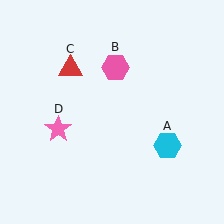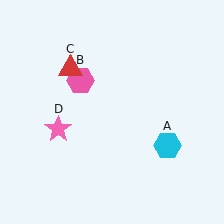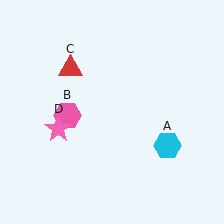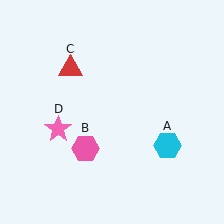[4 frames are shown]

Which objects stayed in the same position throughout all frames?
Cyan hexagon (object A) and red triangle (object C) and pink star (object D) remained stationary.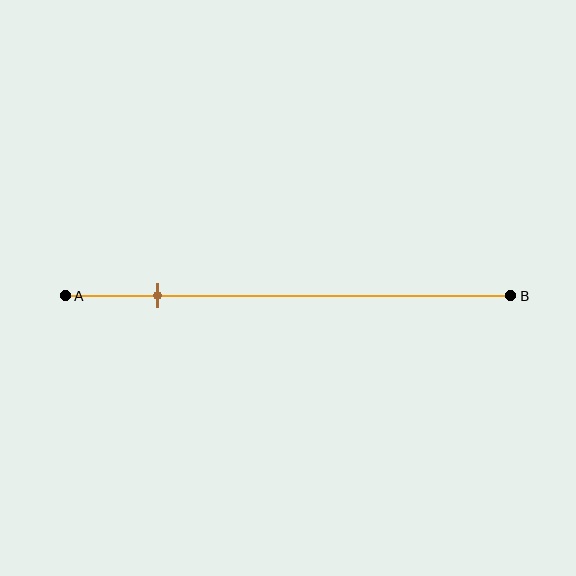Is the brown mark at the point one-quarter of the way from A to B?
No, the mark is at about 20% from A, not at the 25% one-quarter point.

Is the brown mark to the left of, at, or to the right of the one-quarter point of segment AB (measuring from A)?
The brown mark is to the left of the one-quarter point of segment AB.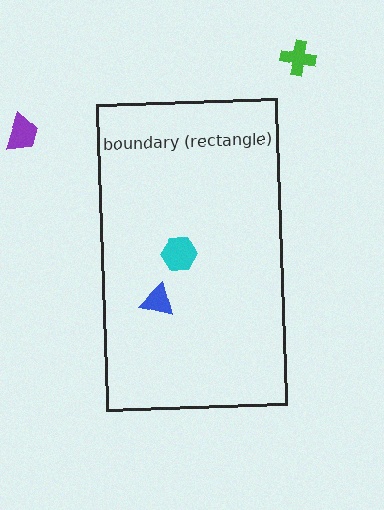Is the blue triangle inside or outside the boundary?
Inside.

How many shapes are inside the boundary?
2 inside, 2 outside.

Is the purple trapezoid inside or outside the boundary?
Outside.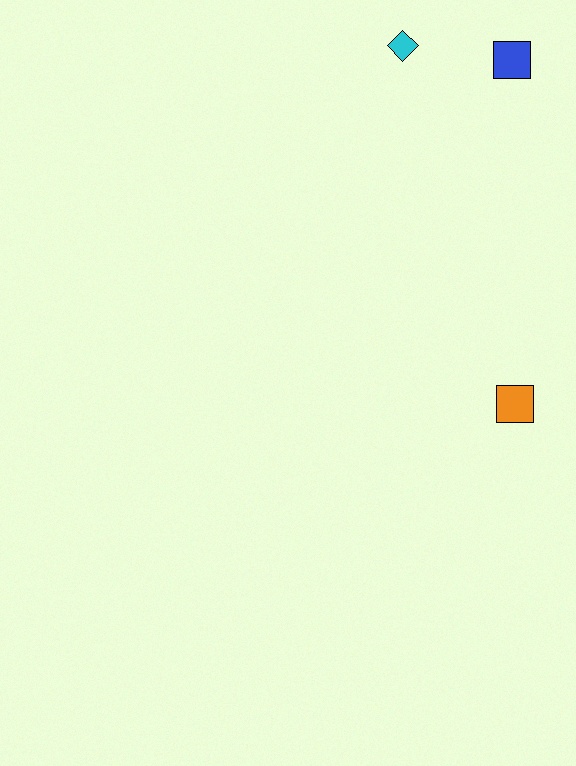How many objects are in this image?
There are 3 objects.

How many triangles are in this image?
There are no triangles.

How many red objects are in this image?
There are no red objects.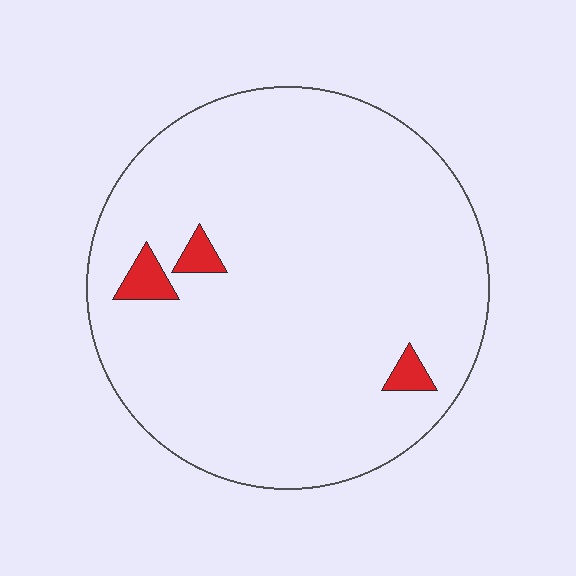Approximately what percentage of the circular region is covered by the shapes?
Approximately 5%.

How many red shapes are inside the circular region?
3.